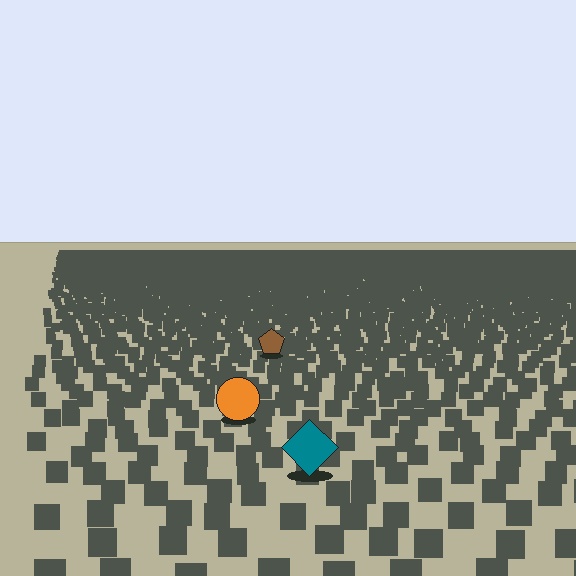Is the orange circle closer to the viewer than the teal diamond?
No. The teal diamond is closer — you can tell from the texture gradient: the ground texture is coarser near it.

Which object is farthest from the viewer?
The brown pentagon is farthest from the viewer. It appears smaller and the ground texture around it is denser.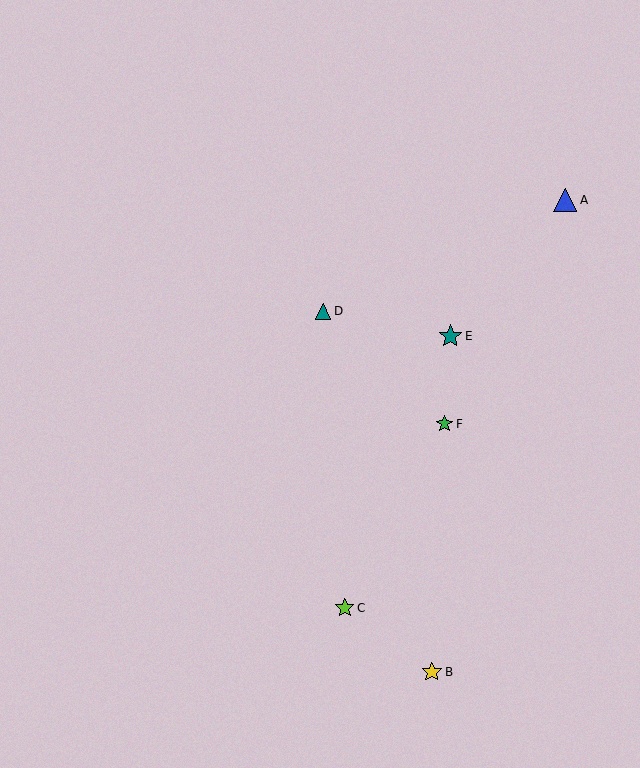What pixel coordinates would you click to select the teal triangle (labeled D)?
Click at (323, 311) to select the teal triangle D.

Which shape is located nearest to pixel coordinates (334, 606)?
The lime star (labeled C) at (345, 608) is nearest to that location.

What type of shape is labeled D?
Shape D is a teal triangle.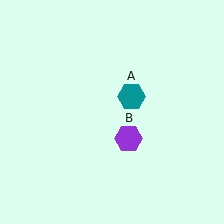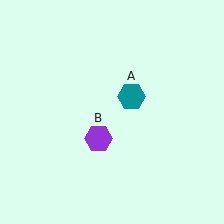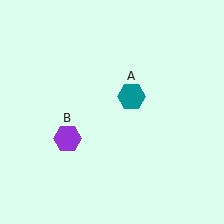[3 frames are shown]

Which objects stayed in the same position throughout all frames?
Teal hexagon (object A) remained stationary.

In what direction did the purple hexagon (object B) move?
The purple hexagon (object B) moved left.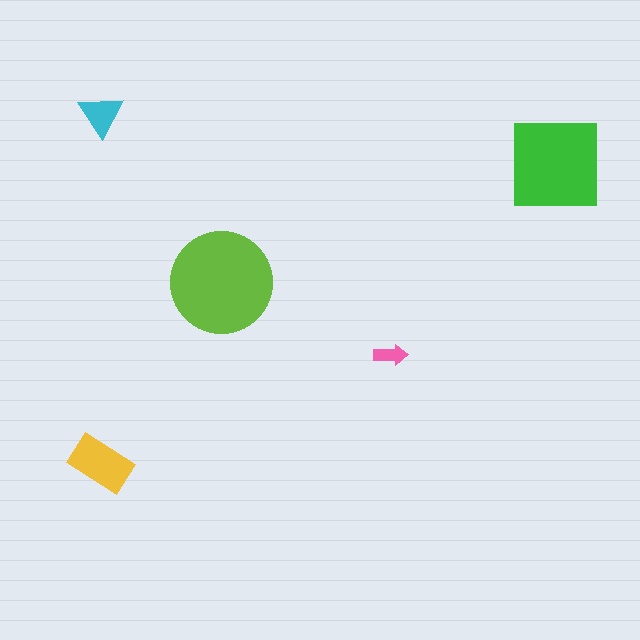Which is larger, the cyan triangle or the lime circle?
The lime circle.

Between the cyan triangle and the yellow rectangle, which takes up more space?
The yellow rectangle.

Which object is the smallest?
The pink arrow.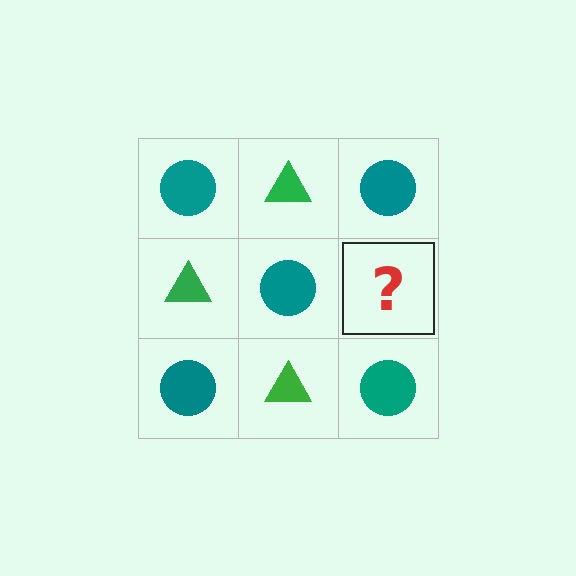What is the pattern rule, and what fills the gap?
The rule is that it alternates teal circle and green triangle in a checkerboard pattern. The gap should be filled with a green triangle.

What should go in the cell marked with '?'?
The missing cell should contain a green triangle.